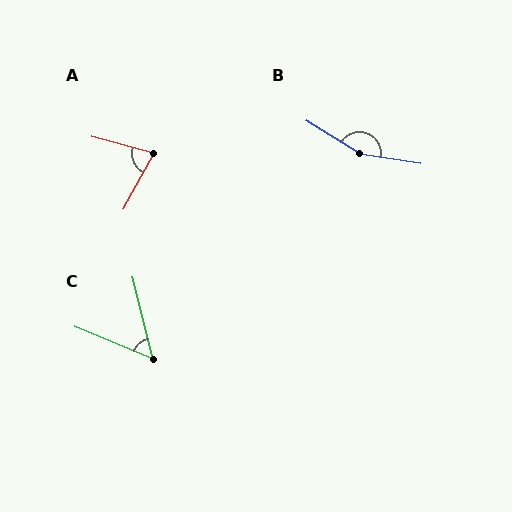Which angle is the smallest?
C, at approximately 54 degrees.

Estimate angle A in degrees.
Approximately 76 degrees.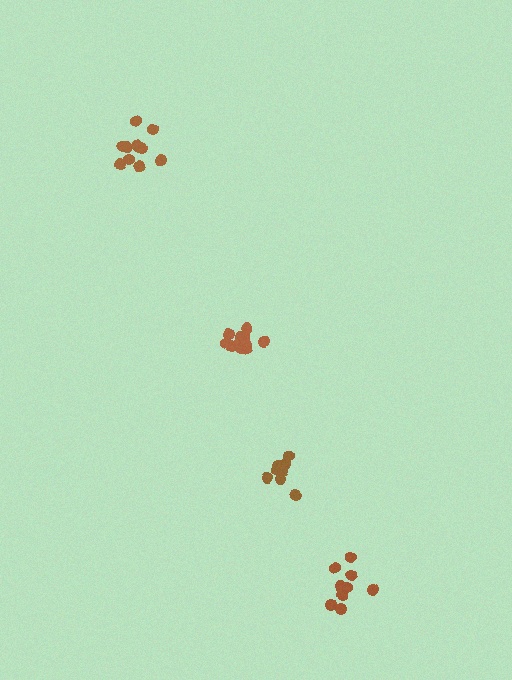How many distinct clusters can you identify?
There are 4 distinct clusters.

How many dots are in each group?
Group 1: 10 dots, Group 2: 10 dots, Group 3: 13 dots, Group 4: 10 dots (43 total).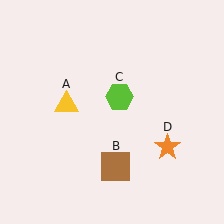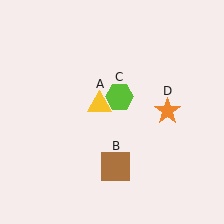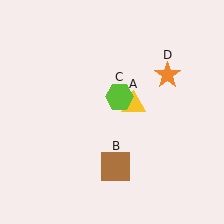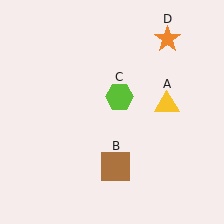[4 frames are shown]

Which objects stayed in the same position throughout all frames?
Brown square (object B) and lime hexagon (object C) remained stationary.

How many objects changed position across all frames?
2 objects changed position: yellow triangle (object A), orange star (object D).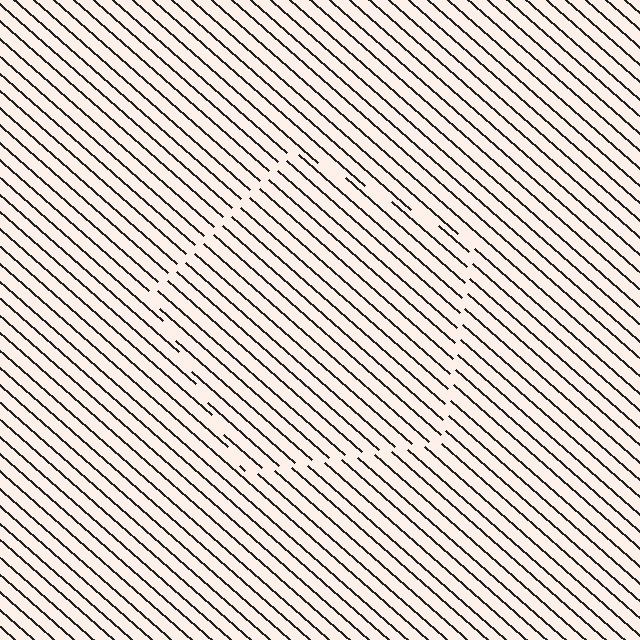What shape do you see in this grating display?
An illusory pentagon. The interior of the shape contains the same grating, shifted by half a period — the contour is defined by the phase discontinuity where line-ends from the inner and outer gratings abut.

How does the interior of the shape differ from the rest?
The interior of the shape contains the same grating, shifted by half a period — the contour is defined by the phase discontinuity where line-ends from the inner and outer gratings abut.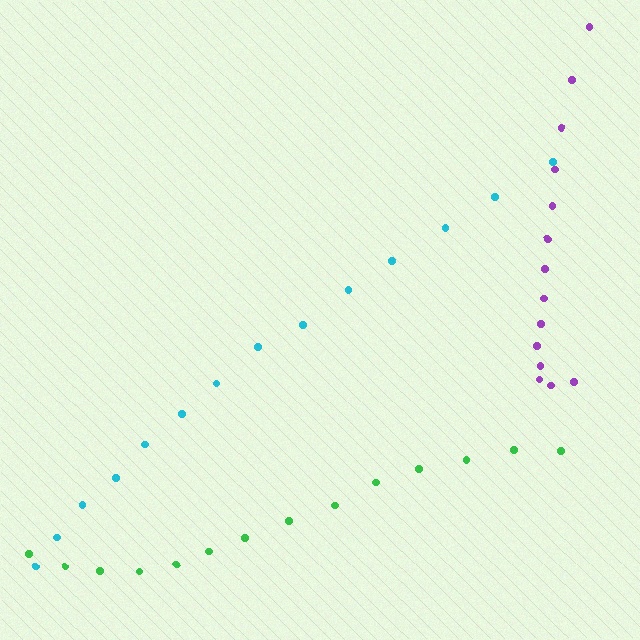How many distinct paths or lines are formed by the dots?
There are 3 distinct paths.